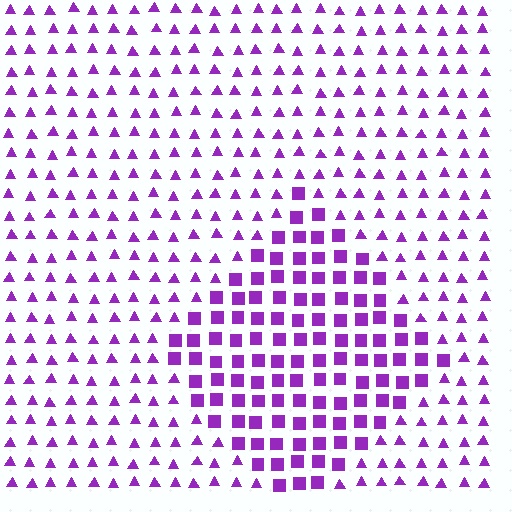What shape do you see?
I see a diamond.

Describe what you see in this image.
The image is filled with small purple elements arranged in a uniform grid. A diamond-shaped region contains squares, while the surrounding area contains triangles. The boundary is defined purely by the change in element shape.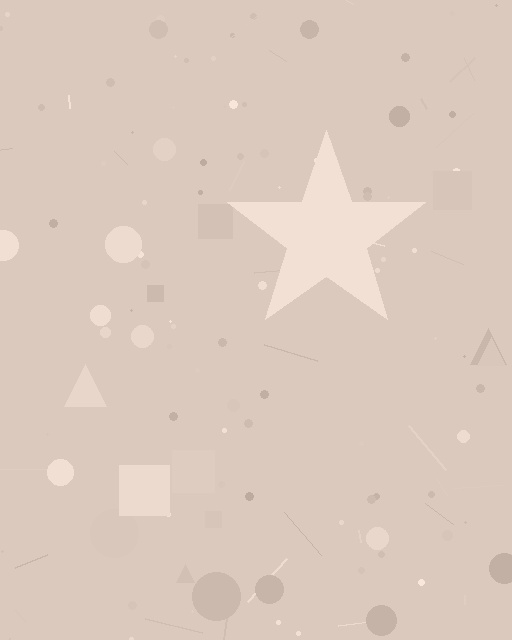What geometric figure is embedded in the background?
A star is embedded in the background.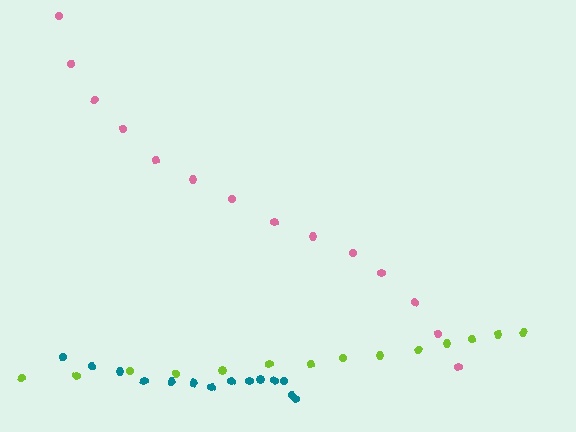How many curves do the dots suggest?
There are 3 distinct paths.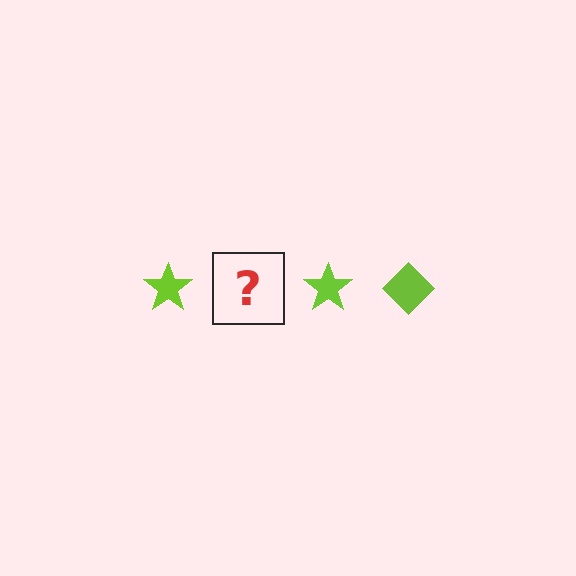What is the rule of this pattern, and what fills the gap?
The rule is that the pattern cycles through star, diamond shapes in lime. The gap should be filled with a lime diamond.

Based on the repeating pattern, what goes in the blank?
The blank should be a lime diamond.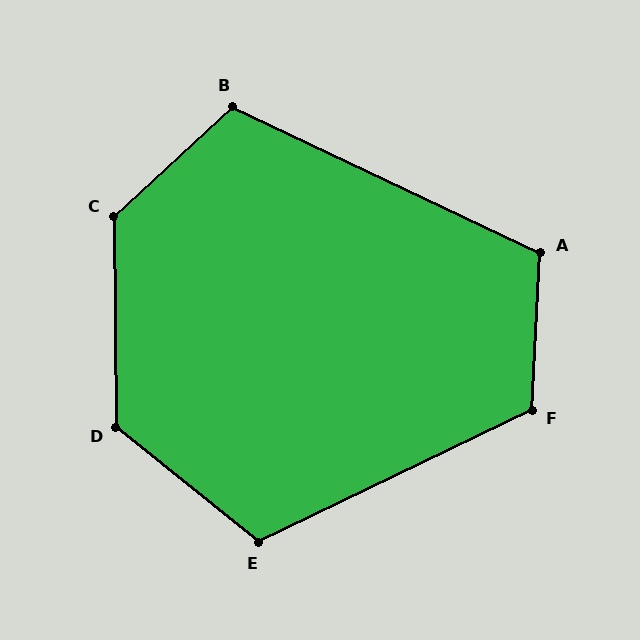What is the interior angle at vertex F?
Approximately 119 degrees (obtuse).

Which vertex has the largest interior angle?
C, at approximately 132 degrees.